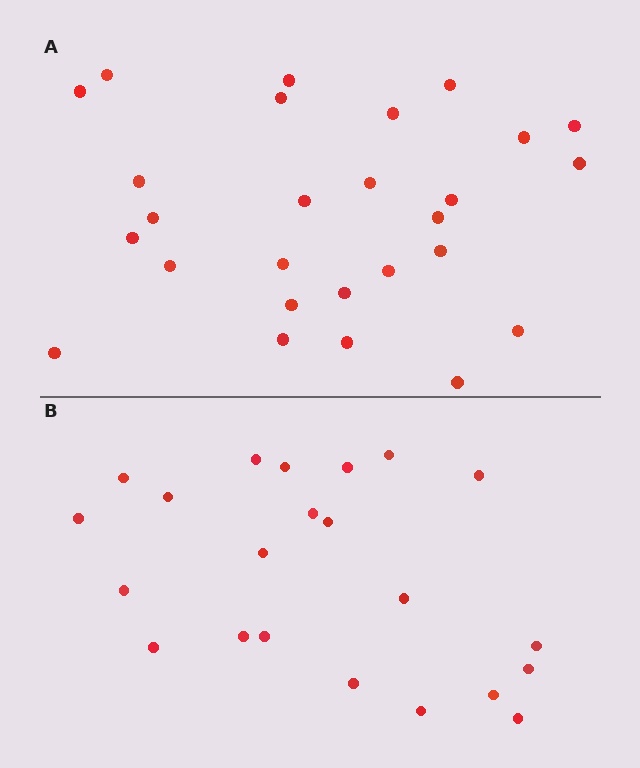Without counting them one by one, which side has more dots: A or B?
Region A (the top region) has more dots.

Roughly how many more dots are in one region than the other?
Region A has about 5 more dots than region B.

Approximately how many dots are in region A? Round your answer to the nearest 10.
About 30 dots. (The exact count is 27, which rounds to 30.)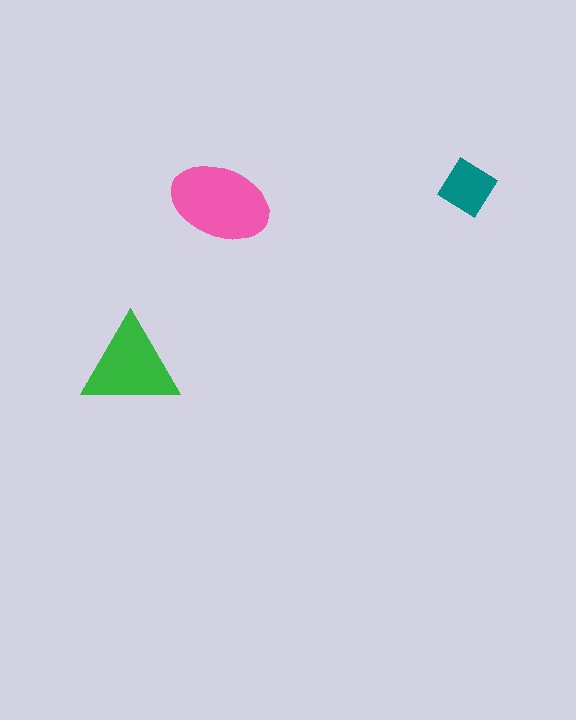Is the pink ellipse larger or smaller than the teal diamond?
Larger.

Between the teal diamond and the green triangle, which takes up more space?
The green triangle.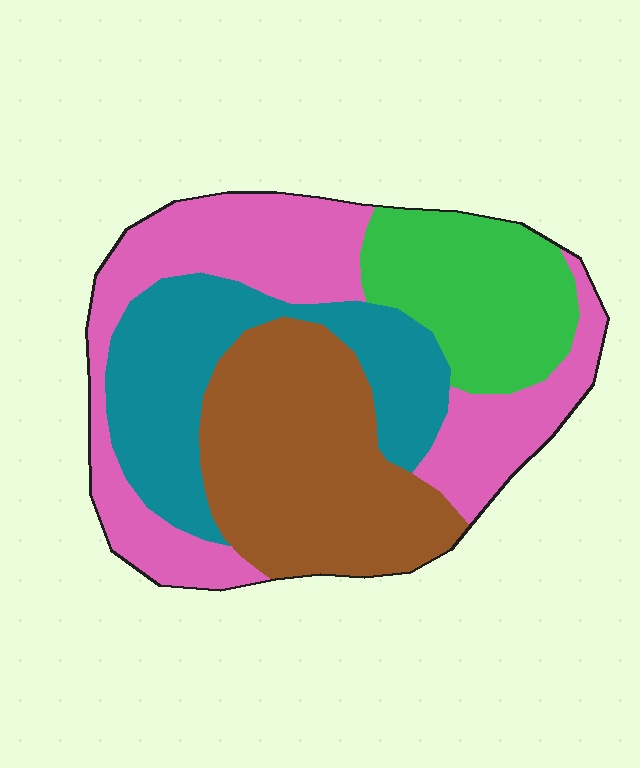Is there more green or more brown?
Brown.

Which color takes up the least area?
Green, at roughly 20%.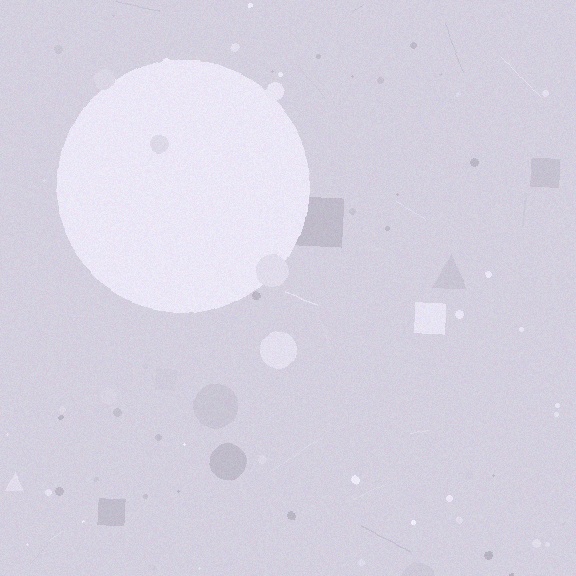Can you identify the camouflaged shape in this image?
The camouflaged shape is a circle.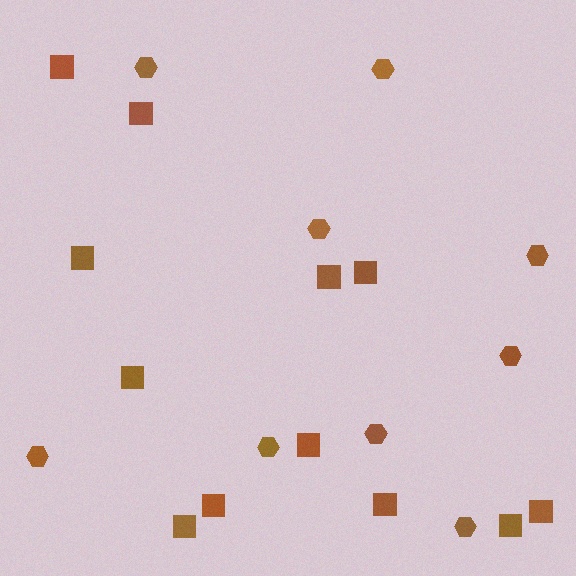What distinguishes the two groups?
There are 2 groups: one group of hexagons (9) and one group of squares (12).